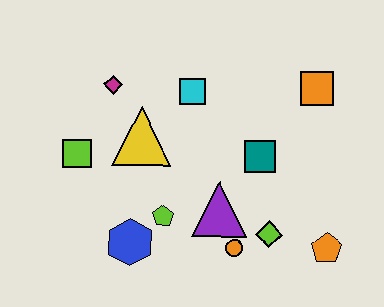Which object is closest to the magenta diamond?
The yellow triangle is closest to the magenta diamond.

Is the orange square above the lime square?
Yes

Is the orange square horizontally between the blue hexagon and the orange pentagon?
Yes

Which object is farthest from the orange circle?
The magenta diamond is farthest from the orange circle.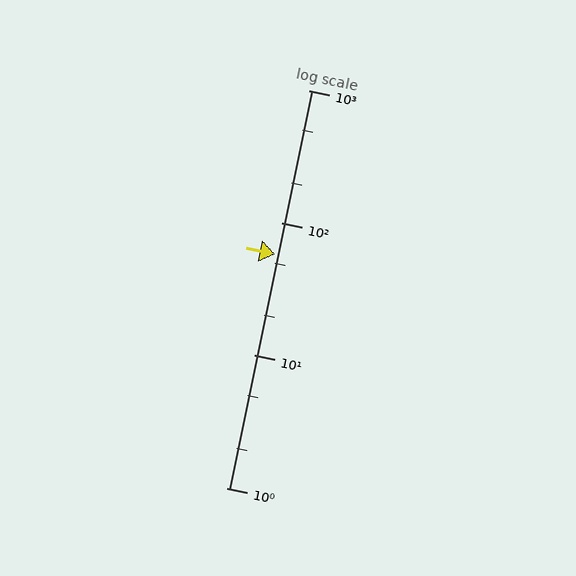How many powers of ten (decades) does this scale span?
The scale spans 3 decades, from 1 to 1000.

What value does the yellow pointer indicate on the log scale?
The pointer indicates approximately 58.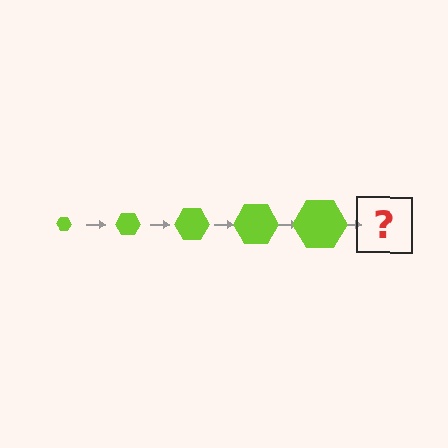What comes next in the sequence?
The next element should be a lime hexagon, larger than the previous one.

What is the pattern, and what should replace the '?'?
The pattern is that the hexagon gets progressively larger each step. The '?' should be a lime hexagon, larger than the previous one.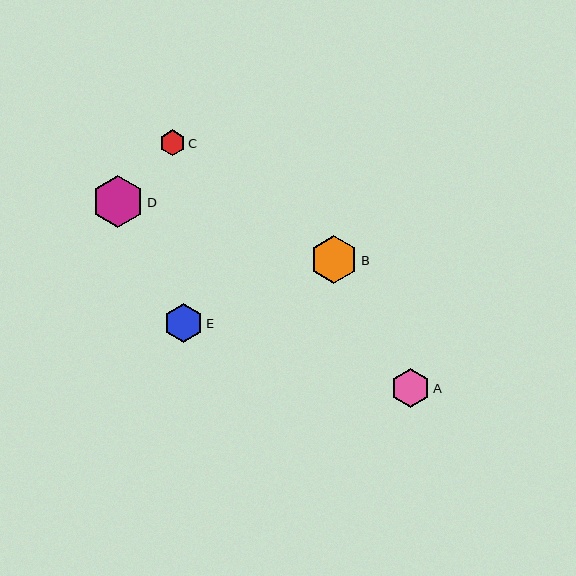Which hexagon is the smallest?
Hexagon C is the smallest with a size of approximately 26 pixels.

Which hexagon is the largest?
Hexagon D is the largest with a size of approximately 52 pixels.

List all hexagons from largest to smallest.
From largest to smallest: D, B, A, E, C.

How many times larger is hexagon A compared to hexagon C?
Hexagon A is approximately 1.5 times the size of hexagon C.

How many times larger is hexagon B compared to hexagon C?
Hexagon B is approximately 1.9 times the size of hexagon C.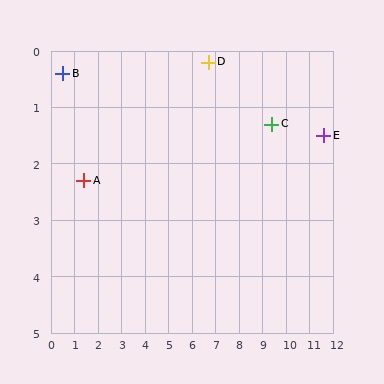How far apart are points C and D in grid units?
Points C and D are about 2.9 grid units apart.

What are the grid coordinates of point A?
Point A is at approximately (1.4, 2.3).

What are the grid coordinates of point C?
Point C is at approximately (9.4, 1.3).